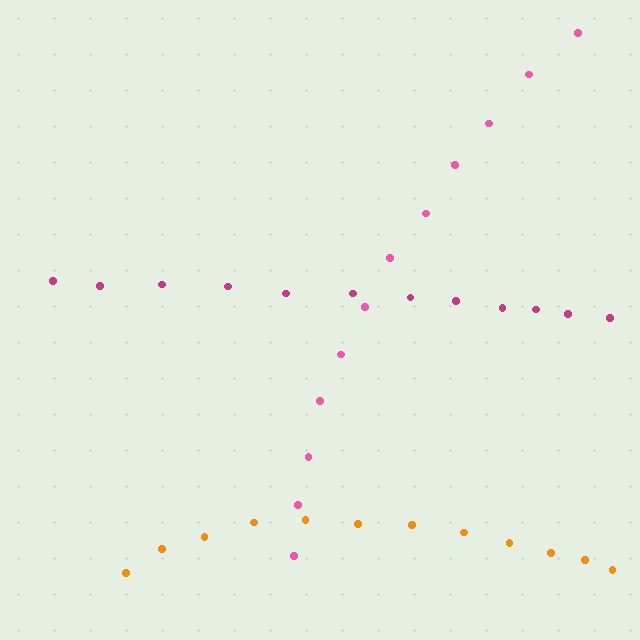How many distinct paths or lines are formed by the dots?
There are 3 distinct paths.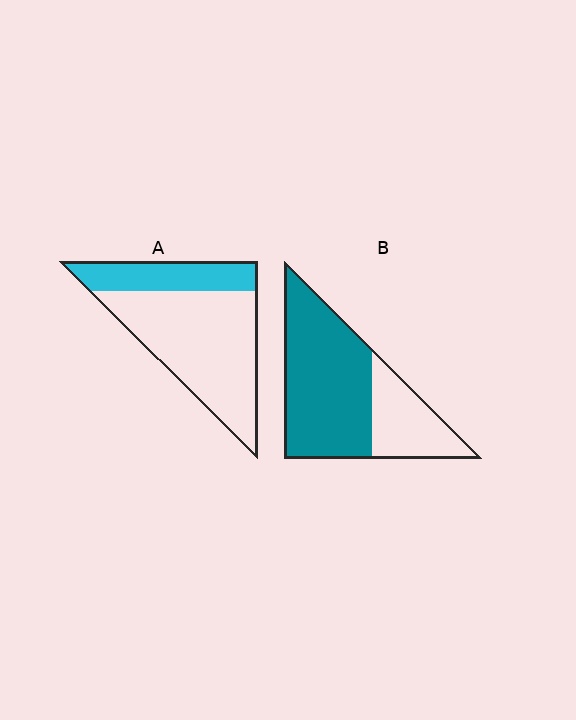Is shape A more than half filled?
No.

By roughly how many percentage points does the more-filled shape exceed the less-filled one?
By roughly 40 percentage points (B over A).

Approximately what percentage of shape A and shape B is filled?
A is approximately 30% and B is approximately 70%.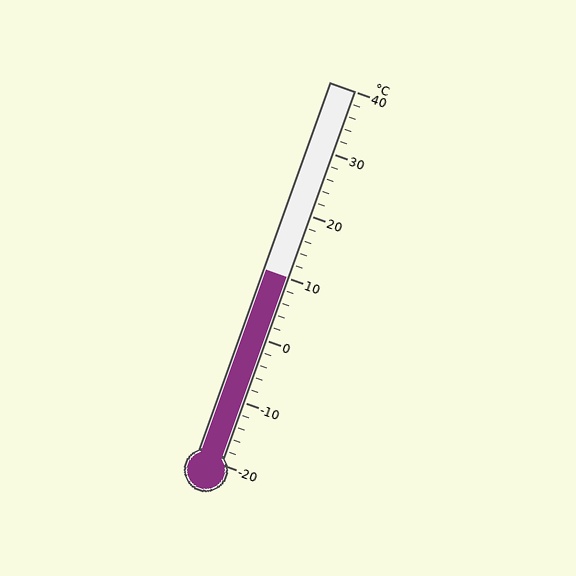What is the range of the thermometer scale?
The thermometer scale ranges from -20°C to 40°C.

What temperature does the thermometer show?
The thermometer shows approximately 10°C.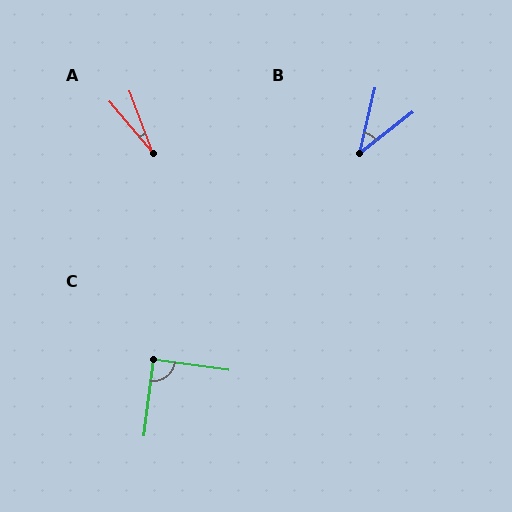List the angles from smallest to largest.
A (20°), B (39°), C (89°).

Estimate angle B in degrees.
Approximately 39 degrees.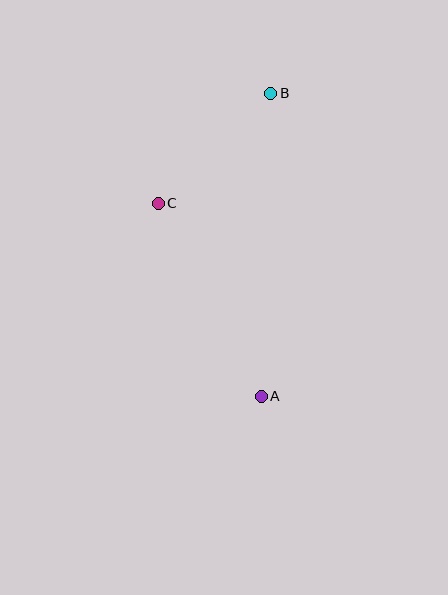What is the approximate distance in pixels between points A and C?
The distance between A and C is approximately 219 pixels.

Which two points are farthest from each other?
Points A and B are farthest from each other.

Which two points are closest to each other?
Points B and C are closest to each other.